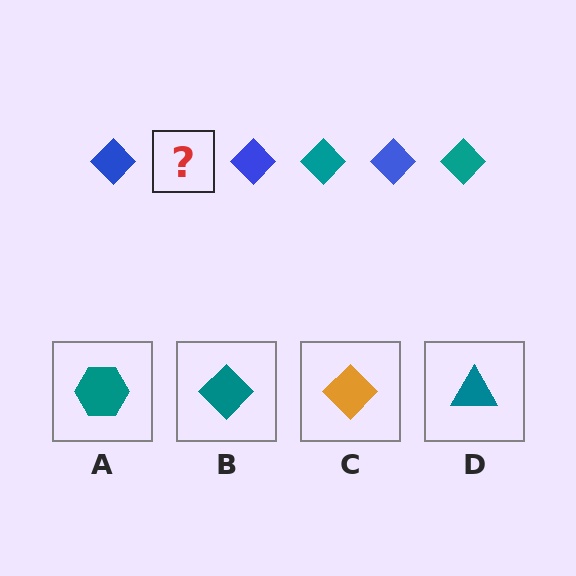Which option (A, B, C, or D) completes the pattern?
B.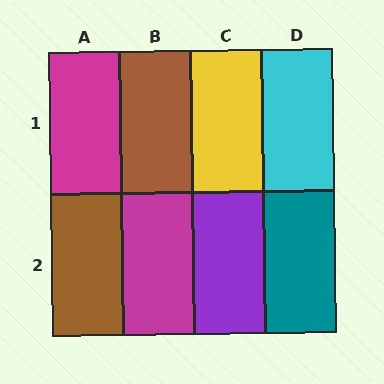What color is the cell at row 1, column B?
Brown.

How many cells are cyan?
1 cell is cyan.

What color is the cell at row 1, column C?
Yellow.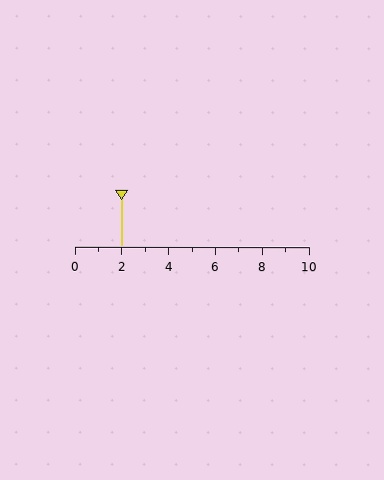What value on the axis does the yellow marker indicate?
The marker indicates approximately 2.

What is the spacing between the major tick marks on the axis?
The major ticks are spaced 2 apart.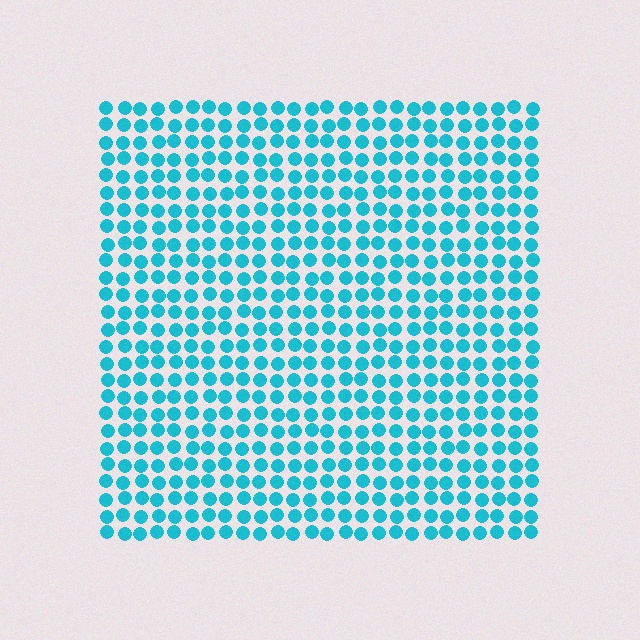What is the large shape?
The large shape is a square.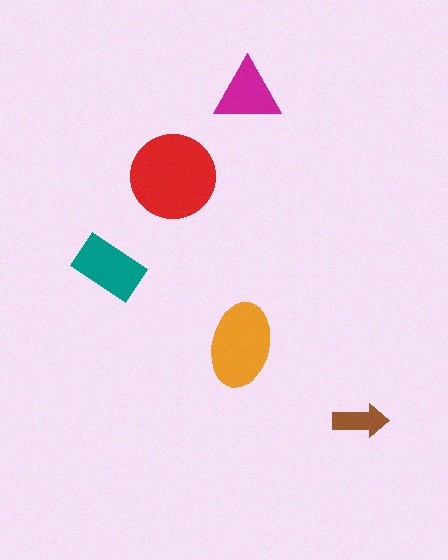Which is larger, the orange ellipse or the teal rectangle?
The orange ellipse.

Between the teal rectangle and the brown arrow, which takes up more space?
The teal rectangle.